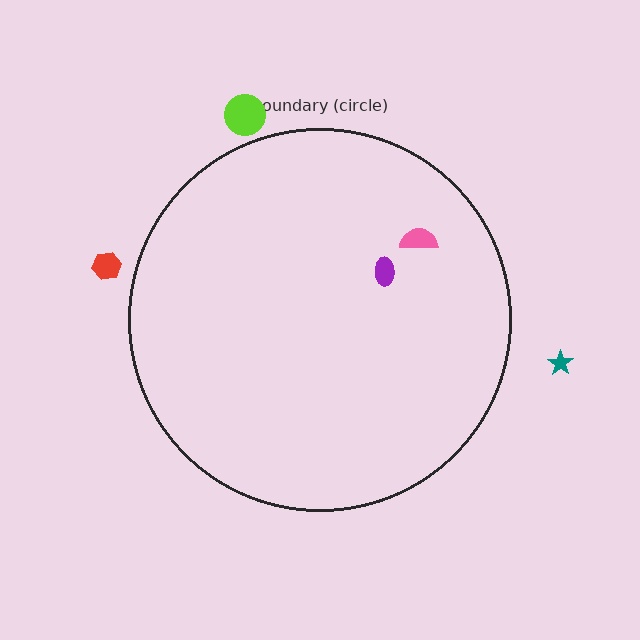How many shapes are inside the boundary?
2 inside, 3 outside.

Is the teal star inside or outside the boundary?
Outside.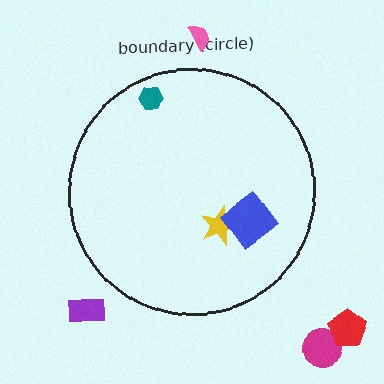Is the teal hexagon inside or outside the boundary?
Inside.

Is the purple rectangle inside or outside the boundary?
Outside.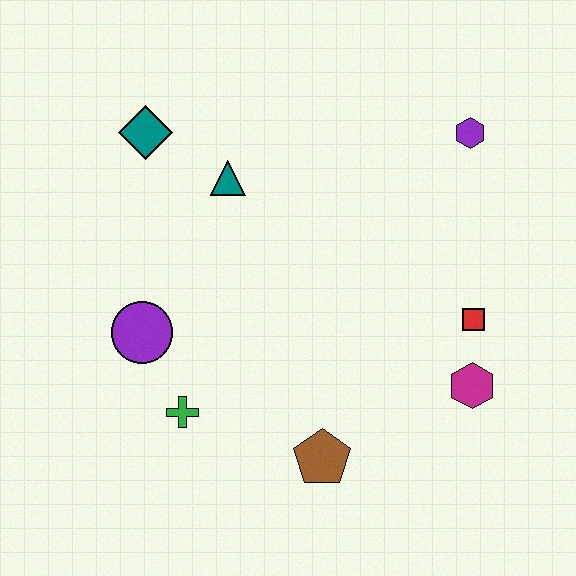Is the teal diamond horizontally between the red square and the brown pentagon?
No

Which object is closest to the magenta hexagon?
The red square is closest to the magenta hexagon.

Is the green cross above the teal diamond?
No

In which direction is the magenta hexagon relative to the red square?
The magenta hexagon is below the red square.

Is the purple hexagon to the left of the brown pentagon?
No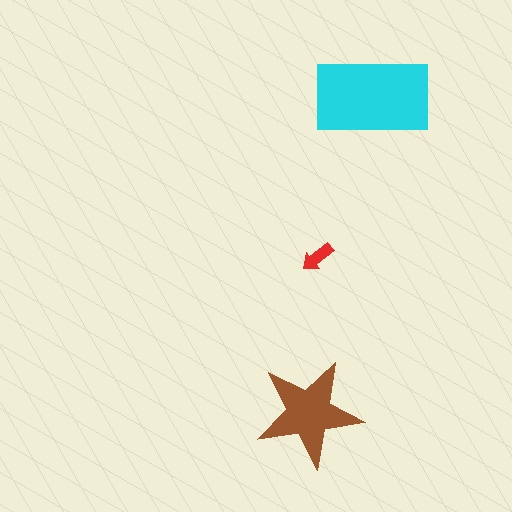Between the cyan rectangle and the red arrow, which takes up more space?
The cyan rectangle.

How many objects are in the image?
There are 3 objects in the image.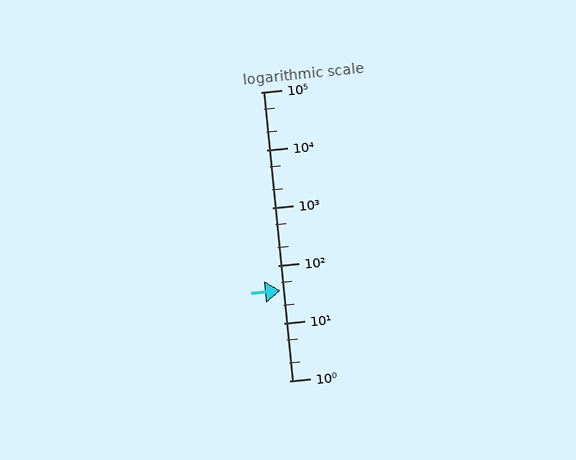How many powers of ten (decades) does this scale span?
The scale spans 5 decades, from 1 to 100000.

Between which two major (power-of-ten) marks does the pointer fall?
The pointer is between 10 and 100.